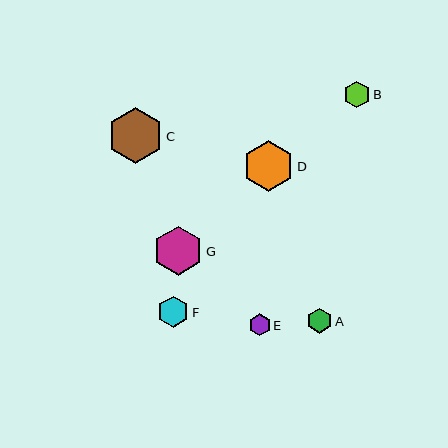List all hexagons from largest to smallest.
From largest to smallest: C, D, G, F, B, A, E.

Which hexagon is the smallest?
Hexagon E is the smallest with a size of approximately 21 pixels.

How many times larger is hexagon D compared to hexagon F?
Hexagon D is approximately 1.6 times the size of hexagon F.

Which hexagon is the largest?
Hexagon C is the largest with a size of approximately 56 pixels.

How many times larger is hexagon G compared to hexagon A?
Hexagon G is approximately 1.9 times the size of hexagon A.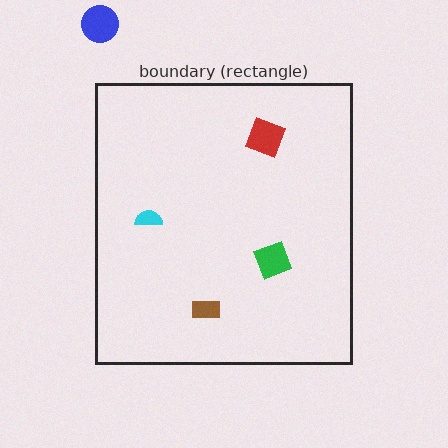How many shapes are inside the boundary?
4 inside, 1 outside.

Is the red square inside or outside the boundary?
Inside.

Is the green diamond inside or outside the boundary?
Inside.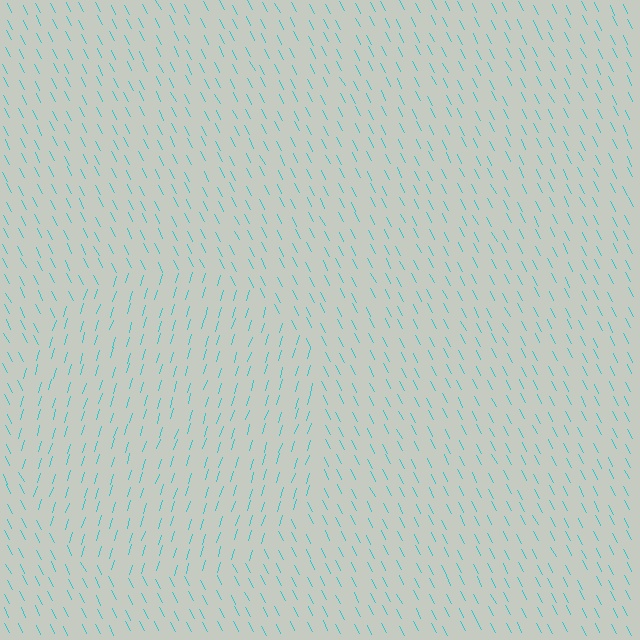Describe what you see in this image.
The image is filled with small cyan line segments. A circle region in the image has lines oriented differently from the surrounding lines, creating a visible texture boundary.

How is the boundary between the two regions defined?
The boundary is defined purely by a change in line orientation (approximately 45 degrees difference). All lines are the same color and thickness.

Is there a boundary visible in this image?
Yes, there is a texture boundary formed by a change in line orientation.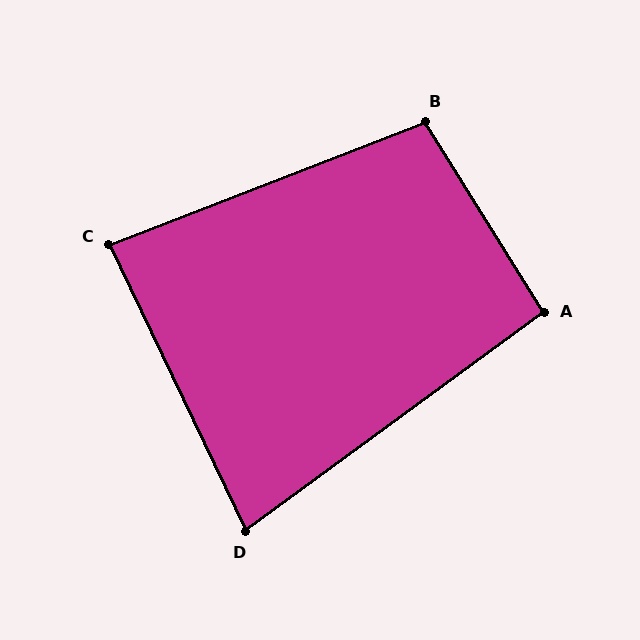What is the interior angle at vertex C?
Approximately 86 degrees (approximately right).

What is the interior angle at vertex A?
Approximately 94 degrees (approximately right).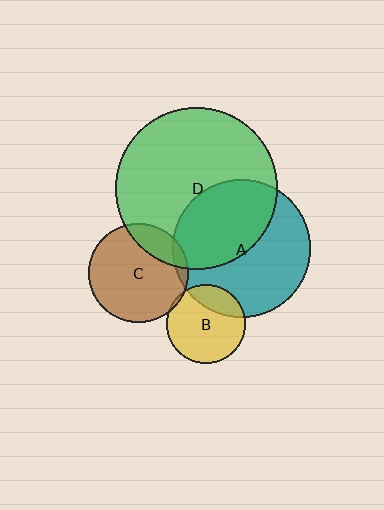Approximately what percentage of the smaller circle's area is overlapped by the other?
Approximately 45%.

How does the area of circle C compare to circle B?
Approximately 1.6 times.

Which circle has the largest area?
Circle D (green).